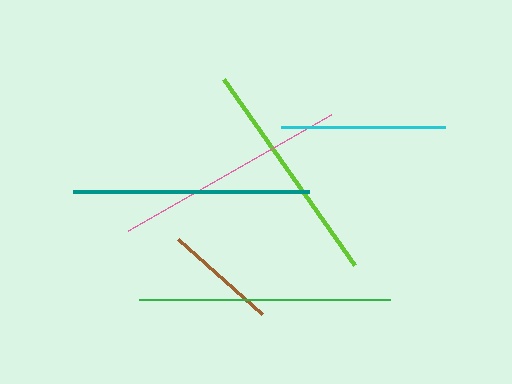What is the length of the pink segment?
The pink segment is approximately 234 pixels long.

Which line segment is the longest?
The green line is the longest at approximately 252 pixels.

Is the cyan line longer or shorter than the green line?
The green line is longer than the cyan line.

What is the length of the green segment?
The green segment is approximately 252 pixels long.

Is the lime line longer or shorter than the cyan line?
The lime line is longer than the cyan line.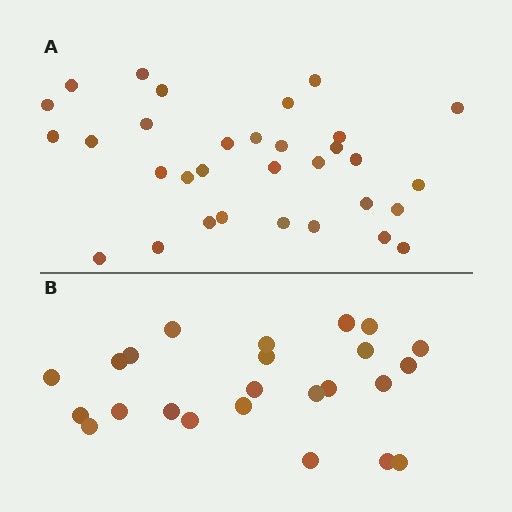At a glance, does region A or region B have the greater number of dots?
Region A (the top region) has more dots.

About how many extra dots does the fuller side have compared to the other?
Region A has roughly 8 or so more dots than region B.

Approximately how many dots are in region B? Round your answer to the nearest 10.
About 20 dots. (The exact count is 24, which rounds to 20.)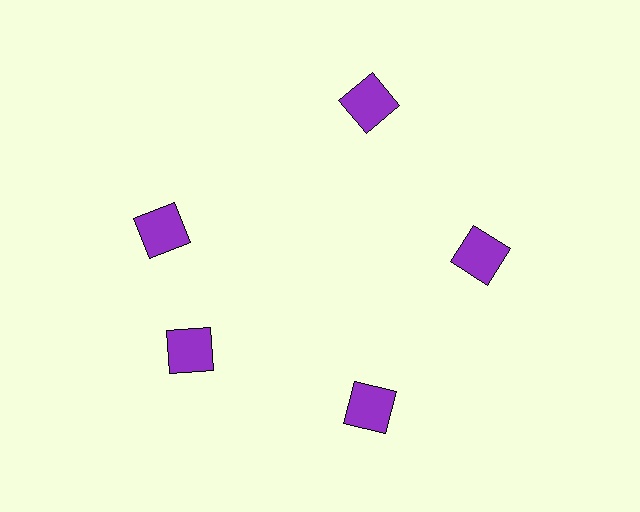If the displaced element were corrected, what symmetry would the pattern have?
It would have 5-fold rotational symmetry — the pattern would map onto itself every 72 degrees.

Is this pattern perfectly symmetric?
No. The 5 purple squares are arranged in a ring, but one element near the 10 o'clock position is rotated out of alignment along the ring, breaking the 5-fold rotational symmetry.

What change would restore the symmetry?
The symmetry would be restored by rotating it back into even spacing with its neighbors so that all 5 squares sit at equal angles and equal distance from the center.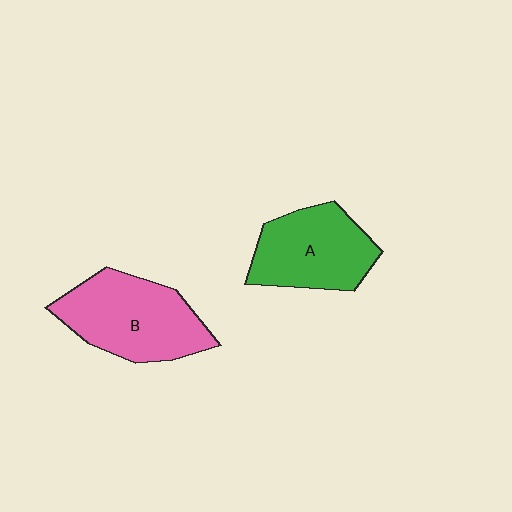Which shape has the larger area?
Shape B (pink).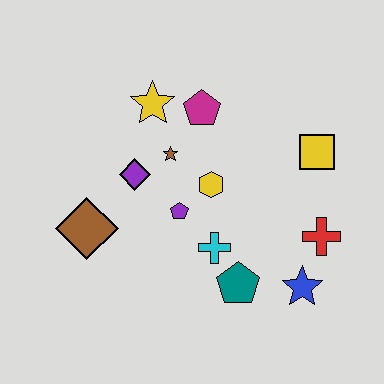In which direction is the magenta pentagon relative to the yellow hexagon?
The magenta pentagon is above the yellow hexagon.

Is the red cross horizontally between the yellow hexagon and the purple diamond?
No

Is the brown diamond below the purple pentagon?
Yes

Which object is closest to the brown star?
The purple diamond is closest to the brown star.